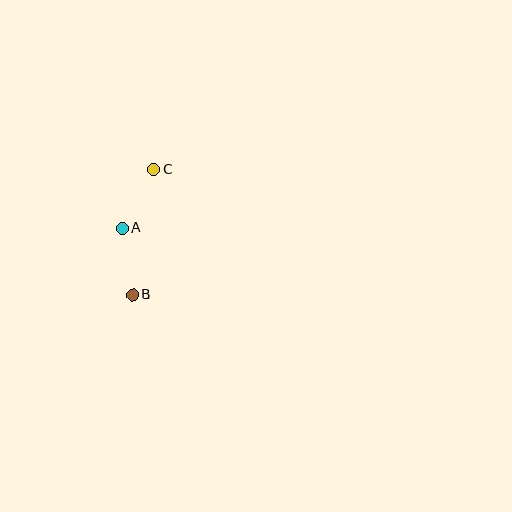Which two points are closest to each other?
Points A and C are closest to each other.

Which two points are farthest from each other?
Points B and C are farthest from each other.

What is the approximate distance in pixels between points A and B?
The distance between A and B is approximately 68 pixels.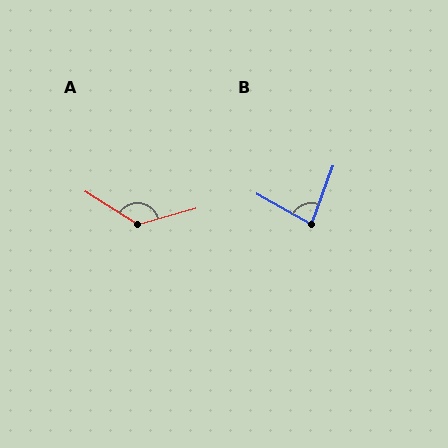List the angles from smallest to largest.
B (81°), A (132°).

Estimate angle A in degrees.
Approximately 132 degrees.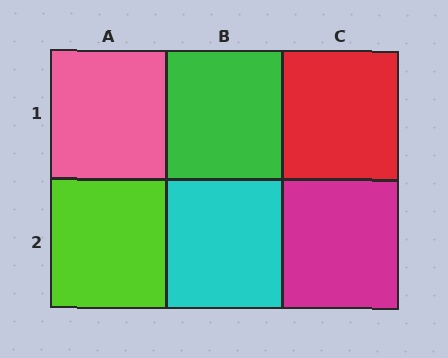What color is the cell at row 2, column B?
Cyan.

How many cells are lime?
1 cell is lime.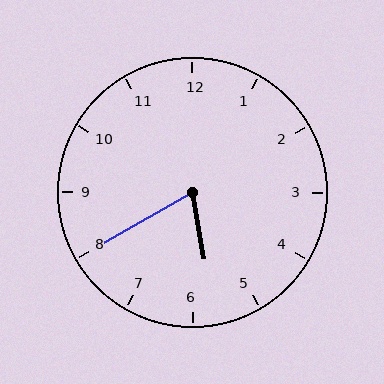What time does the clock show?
5:40.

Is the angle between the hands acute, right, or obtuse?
It is acute.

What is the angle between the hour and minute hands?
Approximately 70 degrees.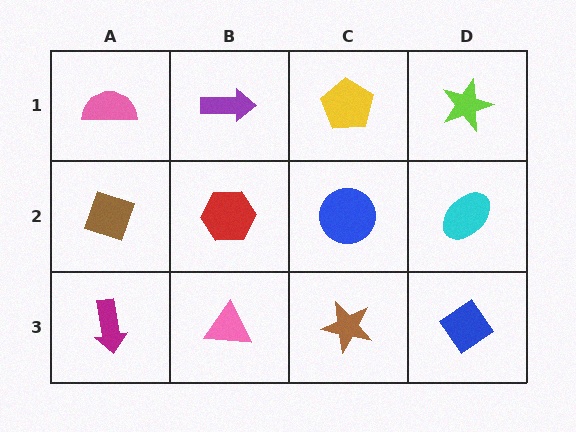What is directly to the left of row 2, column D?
A blue circle.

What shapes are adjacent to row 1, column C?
A blue circle (row 2, column C), a purple arrow (row 1, column B), a lime star (row 1, column D).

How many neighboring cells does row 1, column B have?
3.